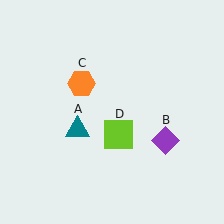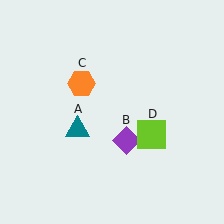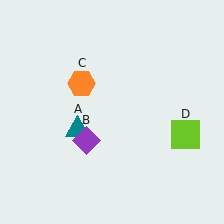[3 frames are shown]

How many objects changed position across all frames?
2 objects changed position: purple diamond (object B), lime square (object D).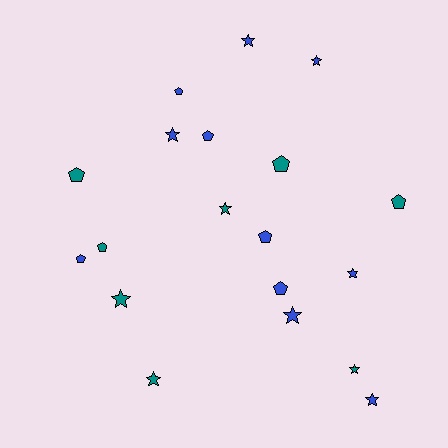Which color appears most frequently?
Blue, with 11 objects.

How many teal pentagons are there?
There are 4 teal pentagons.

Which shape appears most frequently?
Star, with 10 objects.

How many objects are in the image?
There are 19 objects.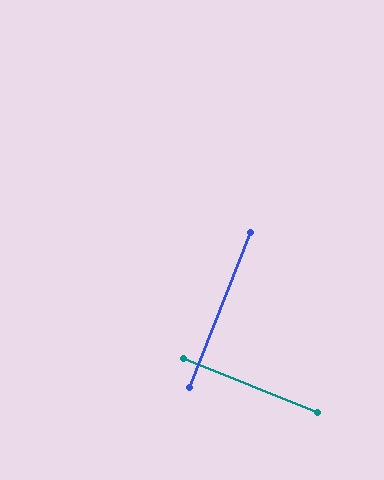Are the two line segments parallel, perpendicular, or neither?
Perpendicular — they meet at approximately 89°.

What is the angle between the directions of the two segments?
Approximately 89 degrees.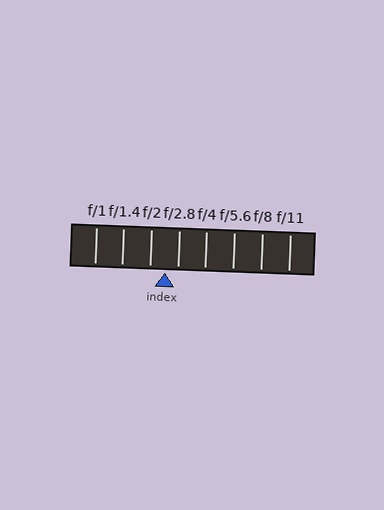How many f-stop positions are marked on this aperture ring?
There are 8 f-stop positions marked.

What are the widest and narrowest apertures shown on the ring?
The widest aperture shown is f/1 and the narrowest is f/11.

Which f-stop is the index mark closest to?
The index mark is closest to f/2.8.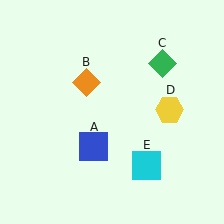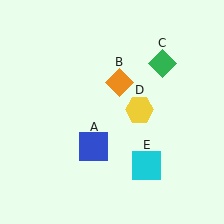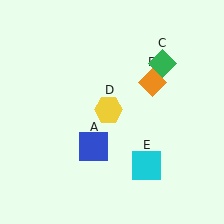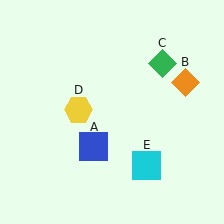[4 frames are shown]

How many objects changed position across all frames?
2 objects changed position: orange diamond (object B), yellow hexagon (object D).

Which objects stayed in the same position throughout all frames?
Blue square (object A) and green diamond (object C) and cyan square (object E) remained stationary.